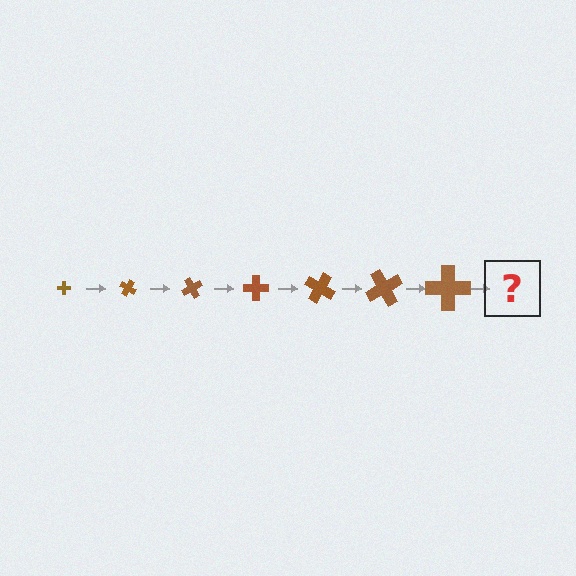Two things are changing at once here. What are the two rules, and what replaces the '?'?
The two rules are that the cross grows larger each step and it rotates 30 degrees each step. The '?' should be a cross, larger than the previous one and rotated 210 degrees from the start.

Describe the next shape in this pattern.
It should be a cross, larger than the previous one and rotated 210 degrees from the start.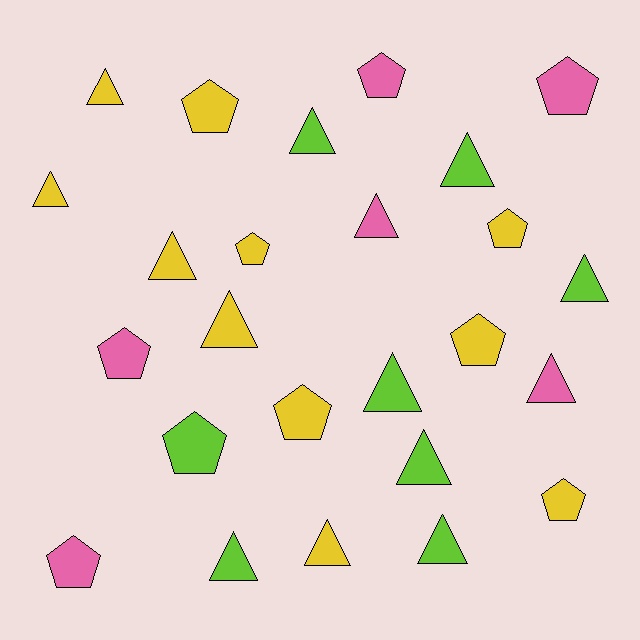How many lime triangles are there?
There are 7 lime triangles.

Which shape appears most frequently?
Triangle, with 14 objects.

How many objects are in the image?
There are 25 objects.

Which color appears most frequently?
Yellow, with 11 objects.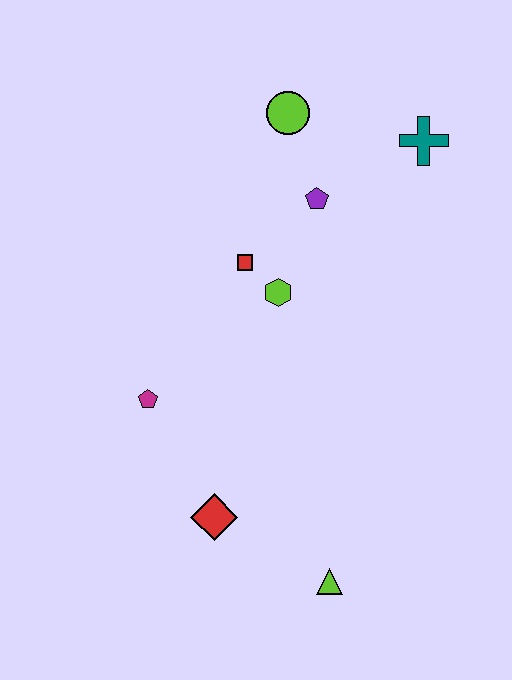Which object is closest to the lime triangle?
The red diamond is closest to the lime triangle.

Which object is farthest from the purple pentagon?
The lime triangle is farthest from the purple pentagon.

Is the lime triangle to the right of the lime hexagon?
Yes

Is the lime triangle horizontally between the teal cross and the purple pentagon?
Yes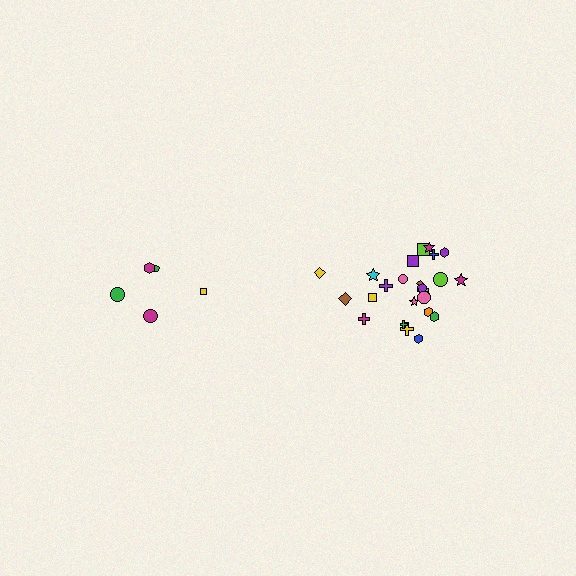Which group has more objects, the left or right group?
The right group.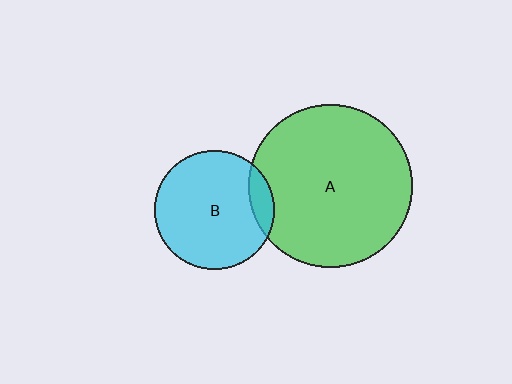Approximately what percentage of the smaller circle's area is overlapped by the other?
Approximately 10%.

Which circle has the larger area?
Circle A (green).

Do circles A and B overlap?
Yes.